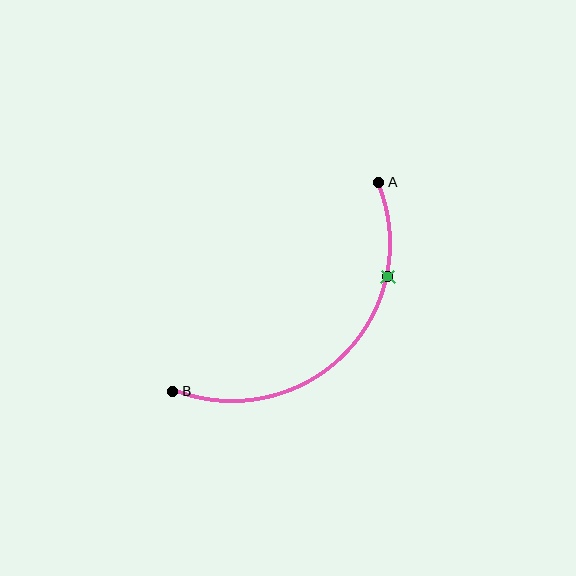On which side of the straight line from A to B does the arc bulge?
The arc bulges below and to the right of the straight line connecting A and B.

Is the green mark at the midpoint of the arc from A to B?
No. The green mark lies on the arc but is closer to endpoint A. The arc midpoint would be at the point on the curve equidistant along the arc from both A and B.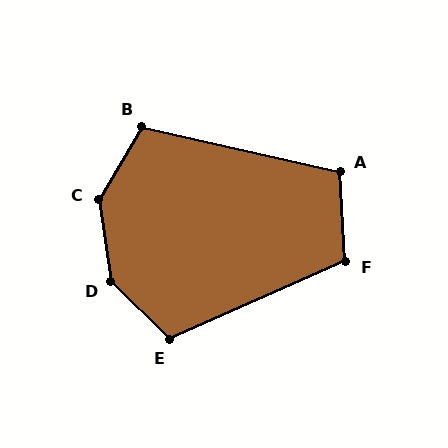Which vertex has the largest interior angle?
D, at approximately 142 degrees.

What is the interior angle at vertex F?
Approximately 110 degrees (obtuse).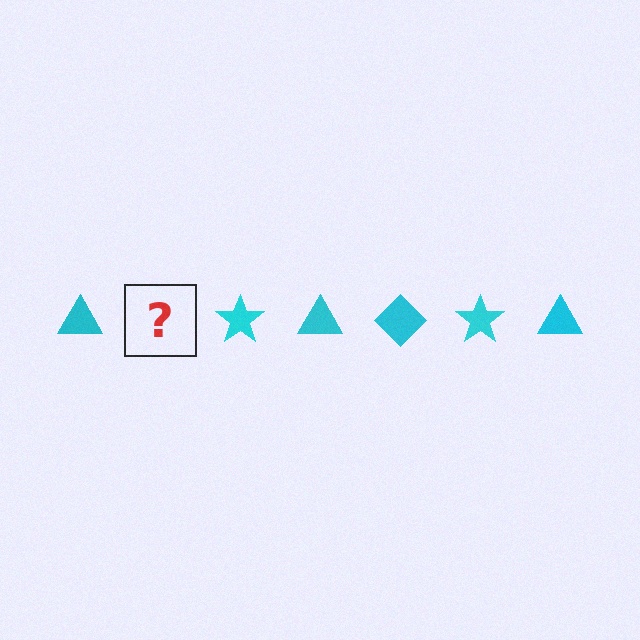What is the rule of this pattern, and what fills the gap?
The rule is that the pattern cycles through triangle, diamond, star shapes in cyan. The gap should be filled with a cyan diamond.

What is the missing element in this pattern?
The missing element is a cyan diamond.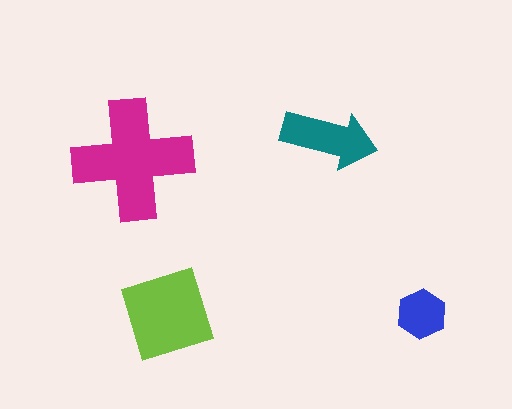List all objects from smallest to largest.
The blue hexagon, the teal arrow, the lime square, the magenta cross.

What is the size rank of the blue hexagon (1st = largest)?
4th.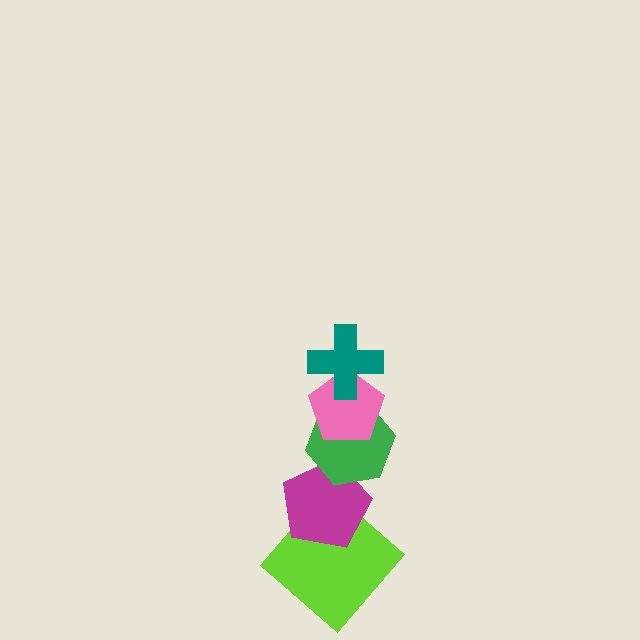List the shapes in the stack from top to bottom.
From top to bottom: the teal cross, the pink pentagon, the green hexagon, the magenta pentagon, the lime diamond.